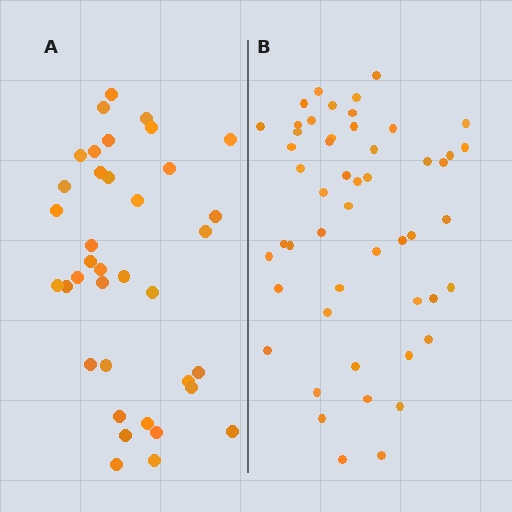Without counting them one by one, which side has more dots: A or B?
Region B (the right region) has more dots.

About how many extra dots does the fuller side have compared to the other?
Region B has approximately 15 more dots than region A.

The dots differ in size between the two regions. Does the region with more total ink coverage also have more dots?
No. Region A has more total ink coverage because its dots are larger, but region B actually contains more individual dots. Total area can be misleading — the number of items is what matters here.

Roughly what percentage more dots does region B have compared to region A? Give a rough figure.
About 40% more.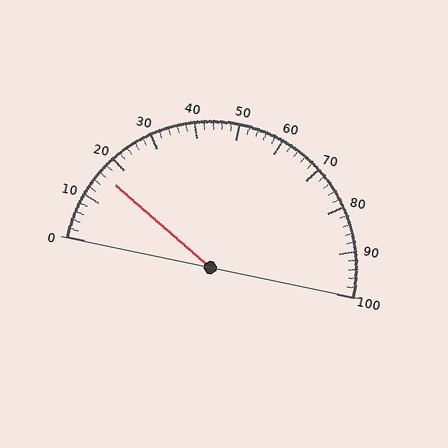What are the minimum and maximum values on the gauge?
The gauge ranges from 0 to 100.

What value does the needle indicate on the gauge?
The needle indicates approximately 16.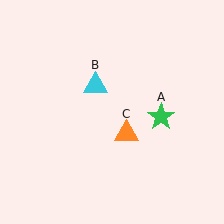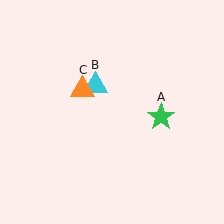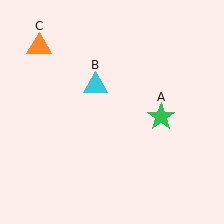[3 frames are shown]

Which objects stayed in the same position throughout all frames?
Green star (object A) and cyan triangle (object B) remained stationary.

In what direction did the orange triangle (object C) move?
The orange triangle (object C) moved up and to the left.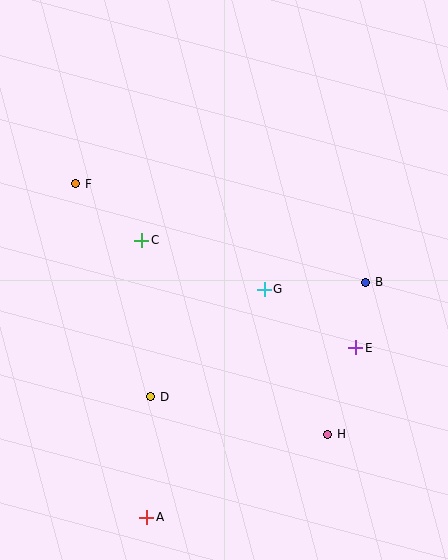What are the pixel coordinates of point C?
Point C is at (142, 240).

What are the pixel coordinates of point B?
Point B is at (366, 282).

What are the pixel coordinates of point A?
Point A is at (147, 517).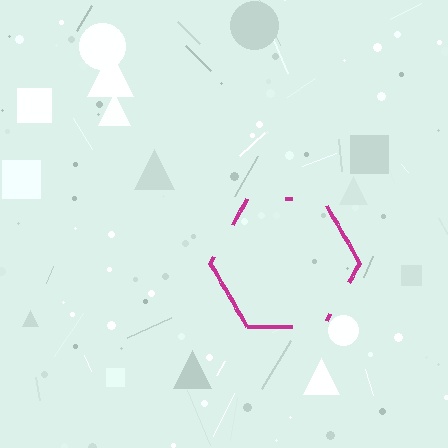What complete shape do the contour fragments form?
The contour fragments form a hexagon.